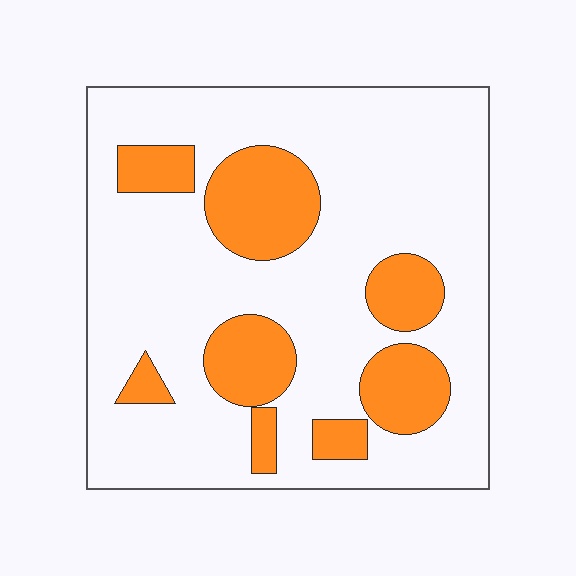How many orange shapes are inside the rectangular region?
8.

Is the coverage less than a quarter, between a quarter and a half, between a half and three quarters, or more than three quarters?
Less than a quarter.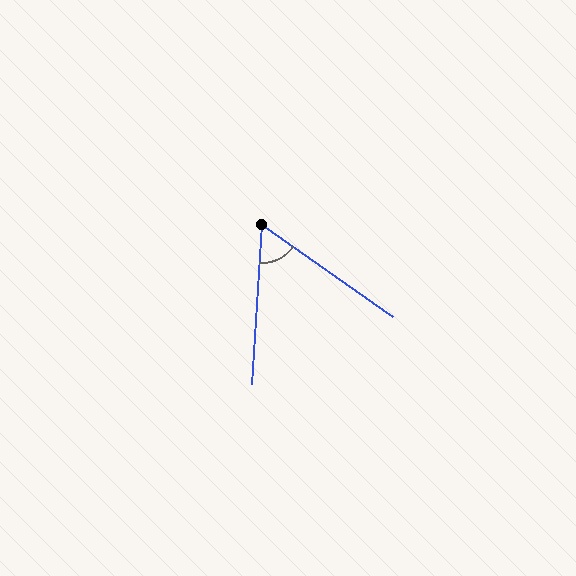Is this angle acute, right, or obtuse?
It is acute.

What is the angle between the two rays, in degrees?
Approximately 59 degrees.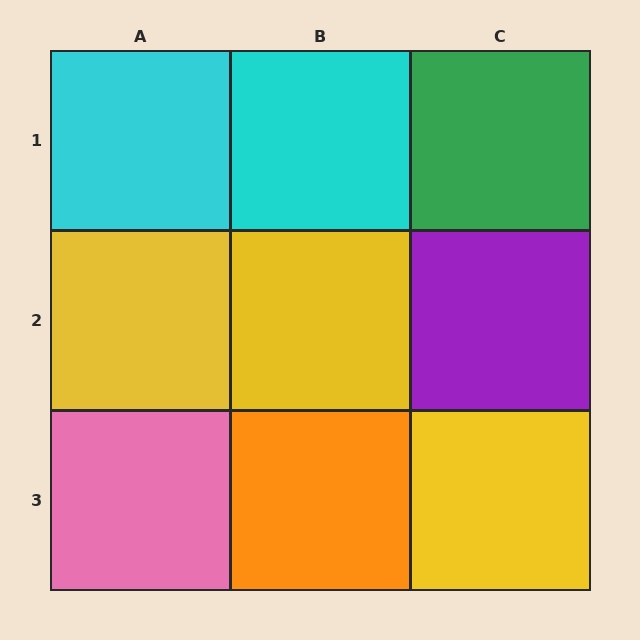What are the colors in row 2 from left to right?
Yellow, yellow, purple.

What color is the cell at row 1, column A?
Cyan.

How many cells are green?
1 cell is green.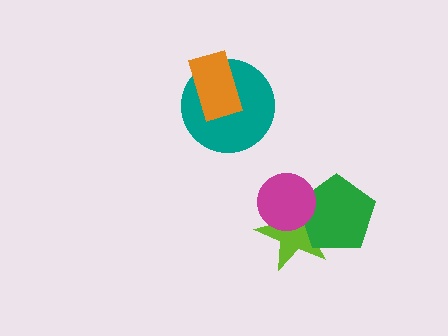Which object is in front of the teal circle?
The orange rectangle is in front of the teal circle.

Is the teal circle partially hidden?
Yes, it is partially covered by another shape.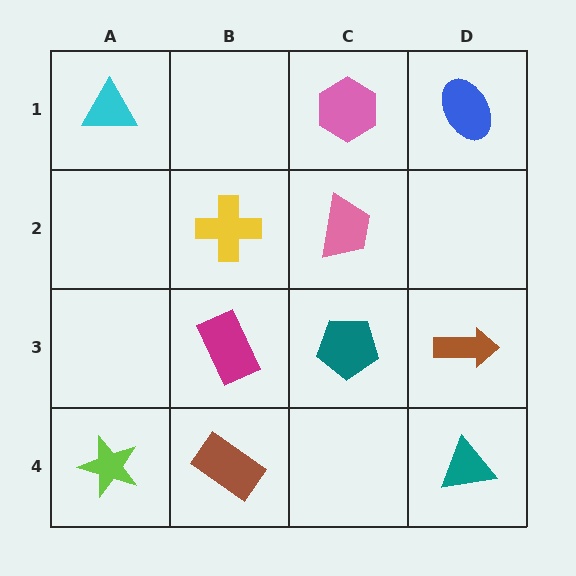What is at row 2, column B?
A yellow cross.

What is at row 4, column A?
A lime star.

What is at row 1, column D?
A blue ellipse.